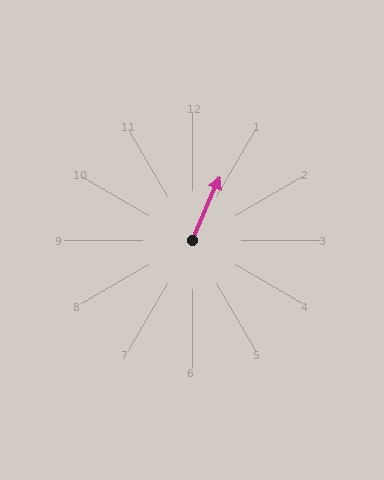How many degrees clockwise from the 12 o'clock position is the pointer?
Approximately 24 degrees.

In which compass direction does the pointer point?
Northeast.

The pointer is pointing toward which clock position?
Roughly 1 o'clock.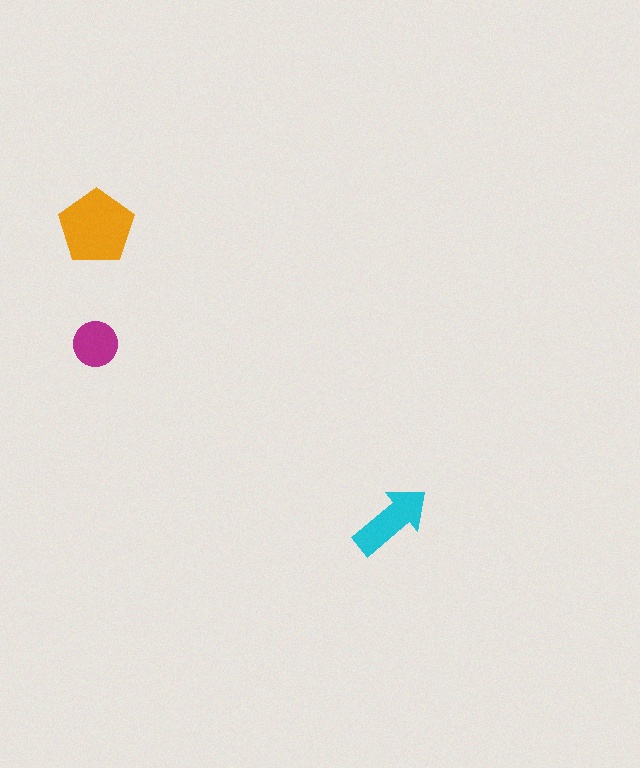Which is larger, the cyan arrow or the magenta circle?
The cyan arrow.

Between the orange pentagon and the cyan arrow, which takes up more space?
The orange pentagon.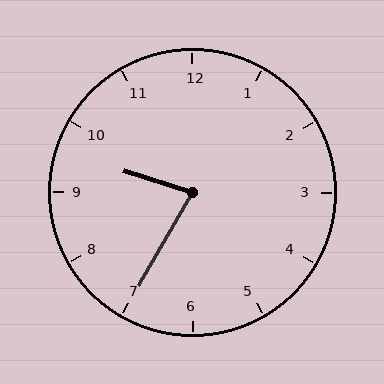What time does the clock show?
9:35.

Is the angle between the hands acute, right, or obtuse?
It is acute.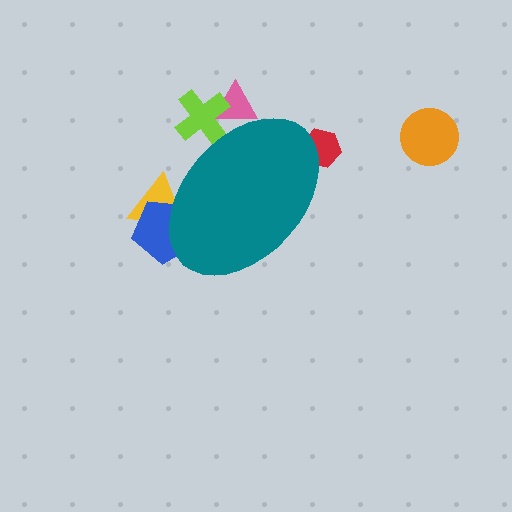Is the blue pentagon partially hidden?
Yes, the blue pentagon is partially hidden behind the teal ellipse.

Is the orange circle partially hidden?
No, the orange circle is fully visible.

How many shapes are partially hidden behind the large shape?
5 shapes are partially hidden.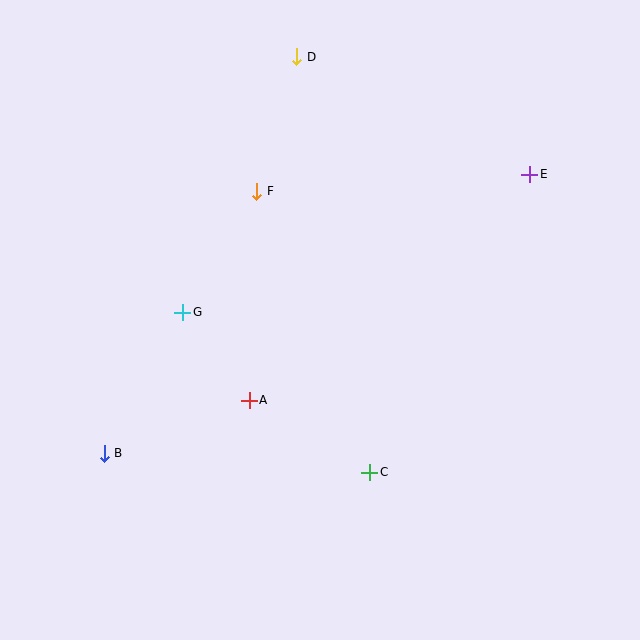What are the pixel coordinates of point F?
Point F is at (257, 191).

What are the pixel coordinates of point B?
Point B is at (104, 453).